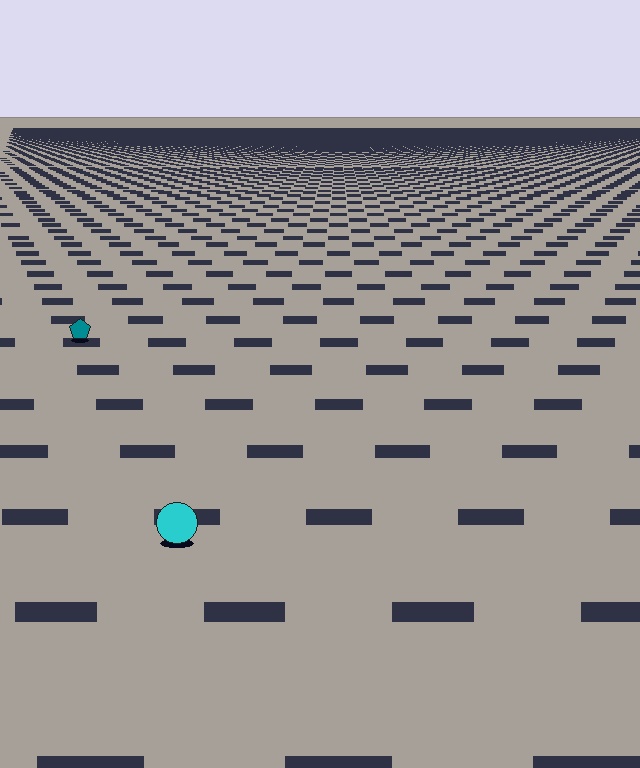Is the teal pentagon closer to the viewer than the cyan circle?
No. The cyan circle is closer — you can tell from the texture gradient: the ground texture is coarser near it.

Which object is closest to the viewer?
The cyan circle is closest. The texture marks near it are larger and more spread out.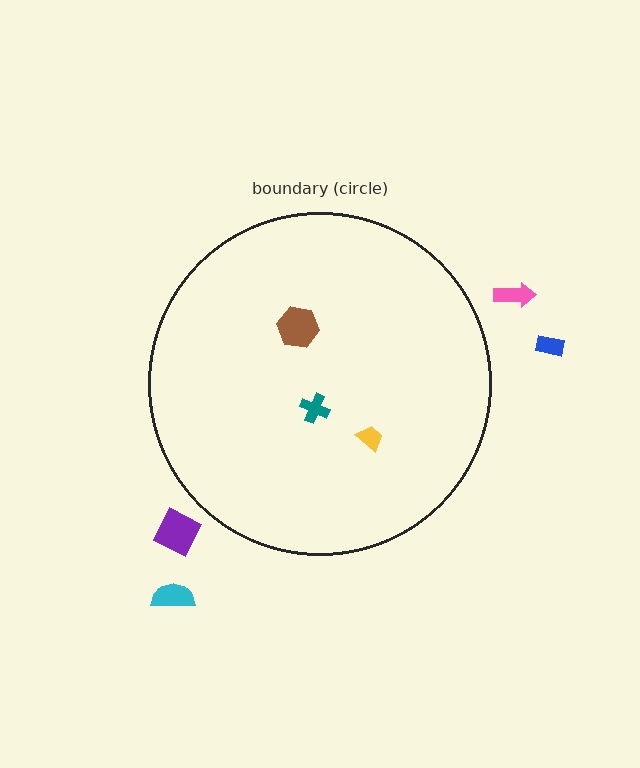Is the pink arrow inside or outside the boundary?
Outside.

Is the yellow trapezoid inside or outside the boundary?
Inside.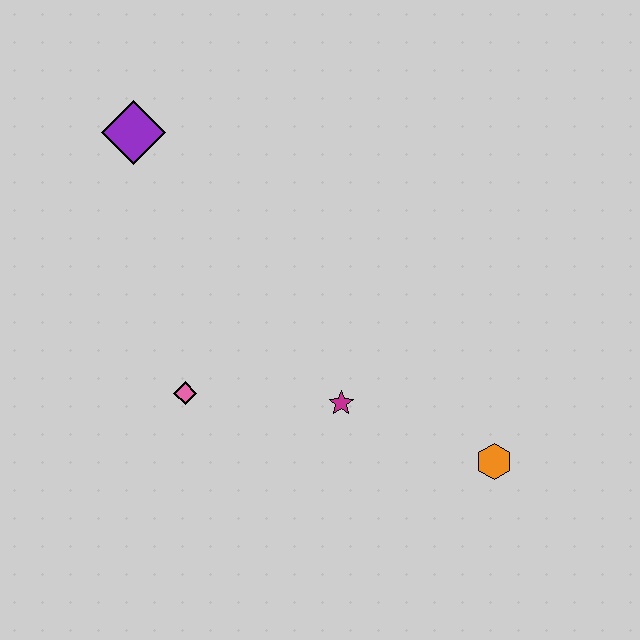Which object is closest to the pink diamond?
The magenta star is closest to the pink diamond.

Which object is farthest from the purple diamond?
The orange hexagon is farthest from the purple diamond.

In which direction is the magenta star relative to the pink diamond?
The magenta star is to the right of the pink diamond.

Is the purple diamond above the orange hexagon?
Yes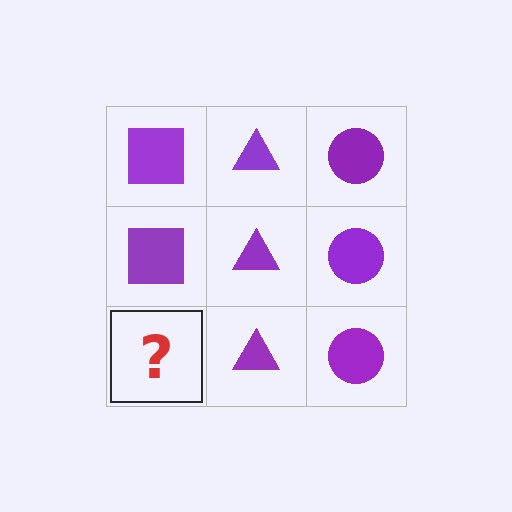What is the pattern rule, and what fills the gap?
The rule is that each column has a consistent shape. The gap should be filled with a purple square.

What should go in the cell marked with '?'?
The missing cell should contain a purple square.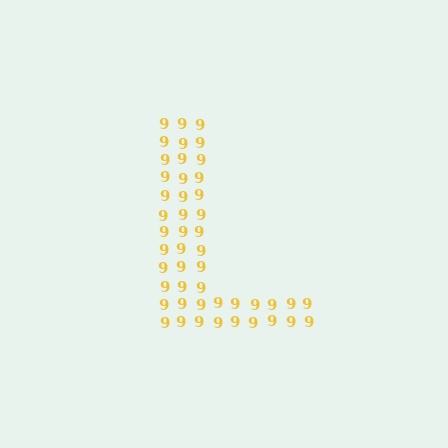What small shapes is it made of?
It is made of small digit 9's.